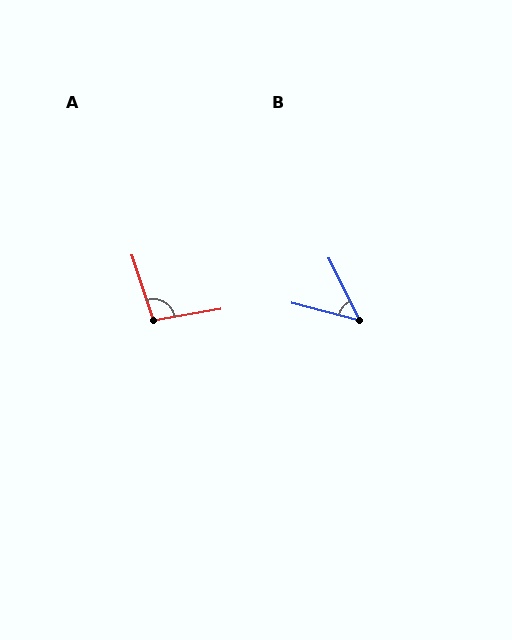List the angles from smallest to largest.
B (50°), A (98°).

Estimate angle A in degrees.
Approximately 98 degrees.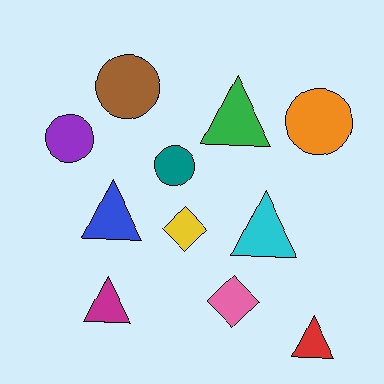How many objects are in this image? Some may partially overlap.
There are 11 objects.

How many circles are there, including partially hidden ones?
There are 4 circles.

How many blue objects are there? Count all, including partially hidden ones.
There is 1 blue object.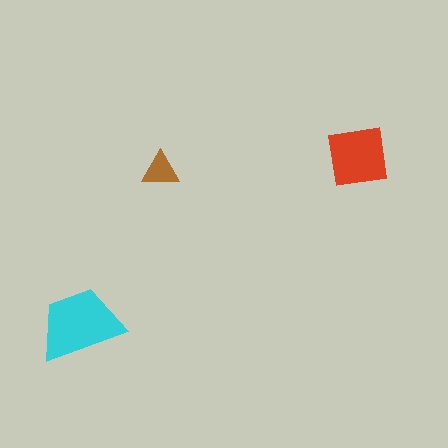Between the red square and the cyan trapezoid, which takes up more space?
The cyan trapezoid.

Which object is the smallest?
The brown triangle.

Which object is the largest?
The cyan trapezoid.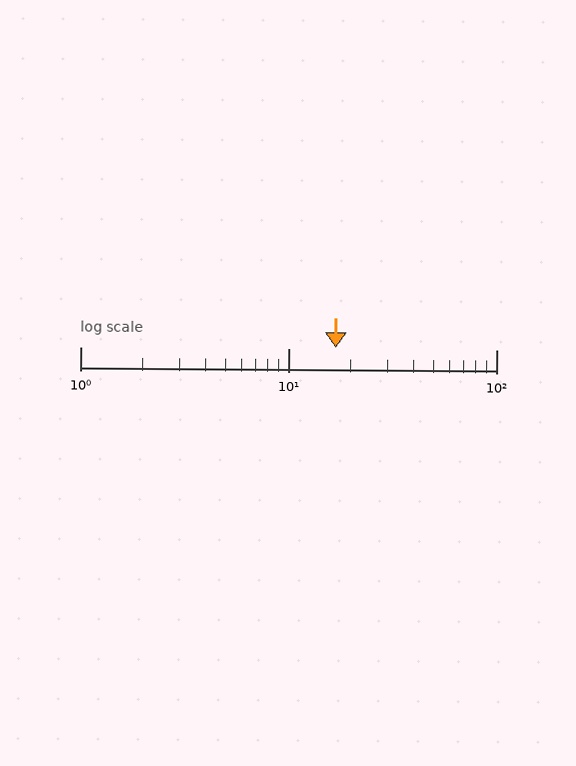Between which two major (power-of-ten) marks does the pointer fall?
The pointer is between 10 and 100.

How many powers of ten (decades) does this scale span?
The scale spans 2 decades, from 1 to 100.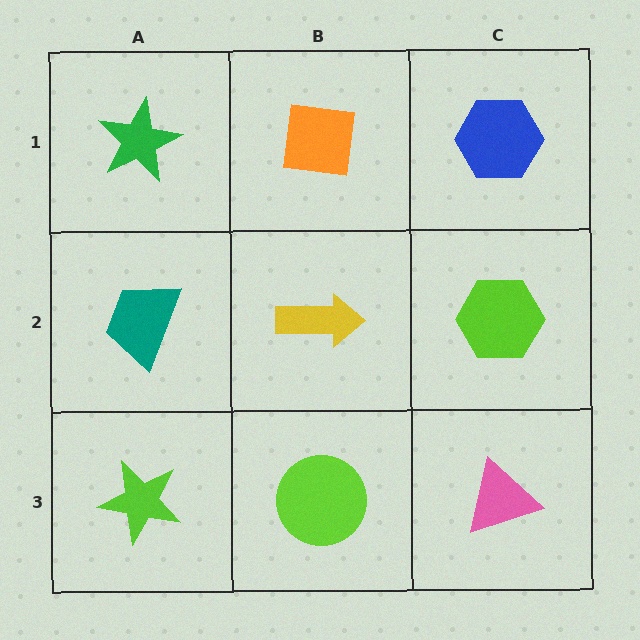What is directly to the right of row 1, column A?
An orange square.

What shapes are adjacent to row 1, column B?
A yellow arrow (row 2, column B), a green star (row 1, column A), a blue hexagon (row 1, column C).